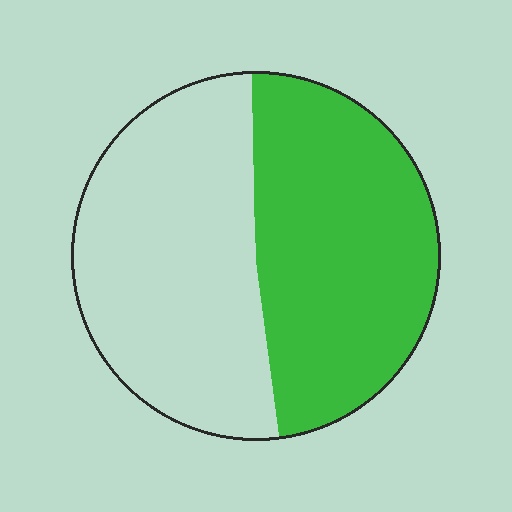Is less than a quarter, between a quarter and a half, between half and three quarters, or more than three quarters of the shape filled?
Between a quarter and a half.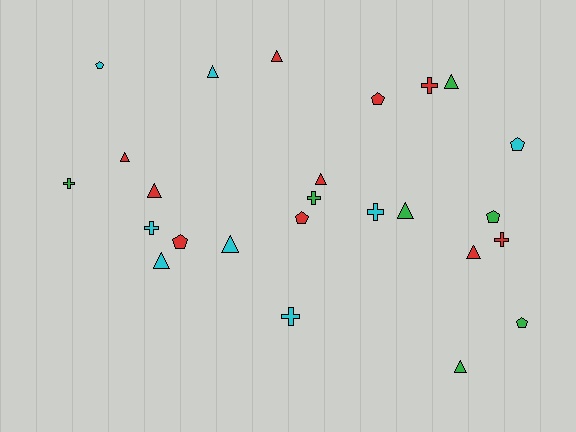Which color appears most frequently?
Red, with 10 objects.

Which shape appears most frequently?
Triangle, with 11 objects.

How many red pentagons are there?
There are 3 red pentagons.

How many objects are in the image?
There are 25 objects.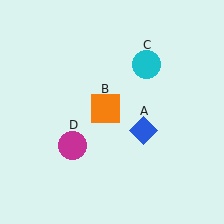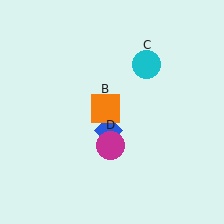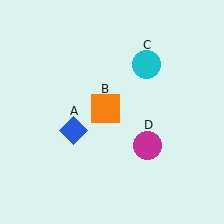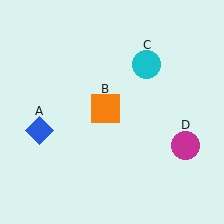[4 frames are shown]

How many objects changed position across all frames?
2 objects changed position: blue diamond (object A), magenta circle (object D).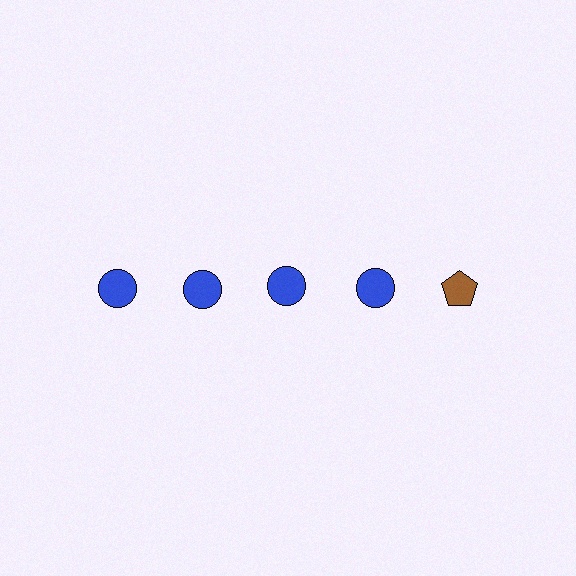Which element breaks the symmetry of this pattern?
The brown pentagon in the top row, rightmost column breaks the symmetry. All other shapes are blue circles.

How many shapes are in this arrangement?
There are 5 shapes arranged in a grid pattern.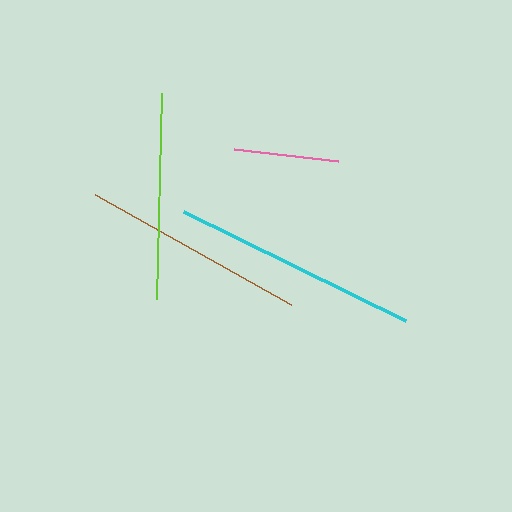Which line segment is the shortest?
The pink line is the shortest at approximately 106 pixels.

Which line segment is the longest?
The cyan line is the longest at approximately 247 pixels.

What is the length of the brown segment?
The brown segment is approximately 225 pixels long.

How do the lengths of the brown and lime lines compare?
The brown and lime lines are approximately the same length.